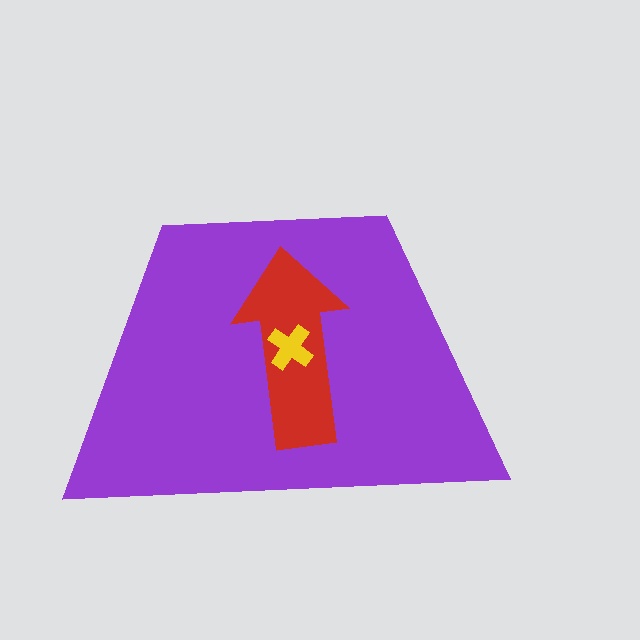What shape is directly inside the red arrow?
The yellow cross.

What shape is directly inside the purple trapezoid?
The red arrow.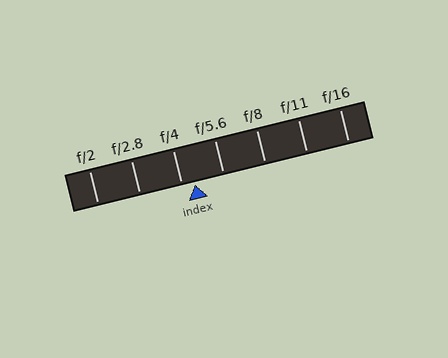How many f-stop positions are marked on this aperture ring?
There are 7 f-stop positions marked.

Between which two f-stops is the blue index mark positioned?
The index mark is between f/4 and f/5.6.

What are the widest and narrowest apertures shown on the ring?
The widest aperture shown is f/2 and the narrowest is f/16.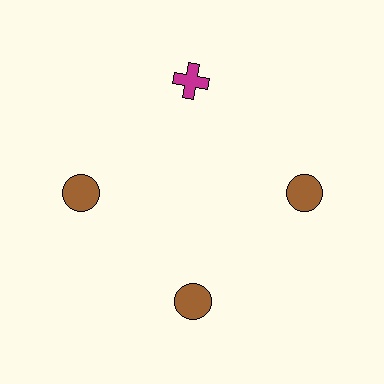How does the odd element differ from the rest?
It differs in both color (magenta instead of brown) and shape (cross instead of circle).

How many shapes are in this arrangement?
There are 4 shapes arranged in a ring pattern.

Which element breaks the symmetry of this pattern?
The magenta cross at roughly the 12 o'clock position breaks the symmetry. All other shapes are brown circles.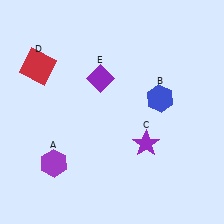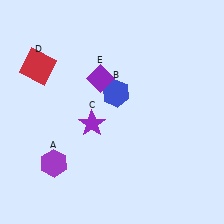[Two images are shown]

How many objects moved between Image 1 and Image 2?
2 objects moved between the two images.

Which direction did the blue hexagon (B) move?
The blue hexagon (B) moved left.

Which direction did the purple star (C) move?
The purple star (C) moved left.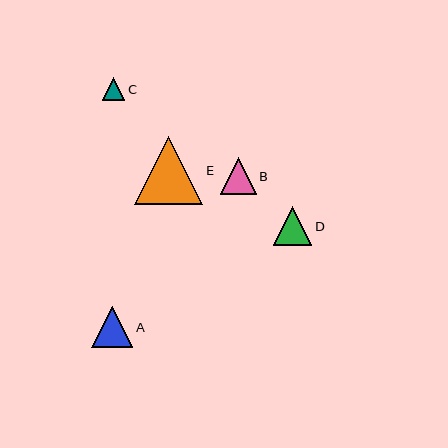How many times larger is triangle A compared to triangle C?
Triangle A is approximately 1.9 times the size of triangle C.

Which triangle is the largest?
Triangle E is the largest with a size of approximately 68 pixels.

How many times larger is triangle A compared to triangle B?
Triangle A is approximately 1.1 times the size of triangle B.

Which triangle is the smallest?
Triangle C is the smallest with a size of approximately 22 pixels.